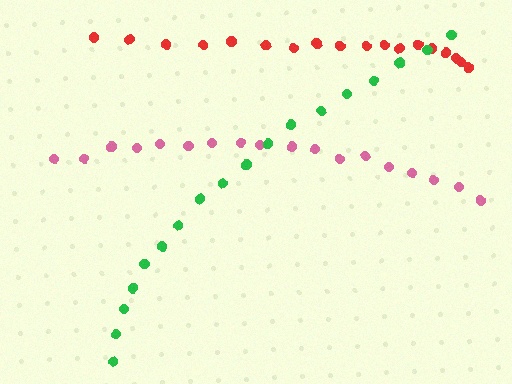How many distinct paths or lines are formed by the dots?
There are 3 distinct paths.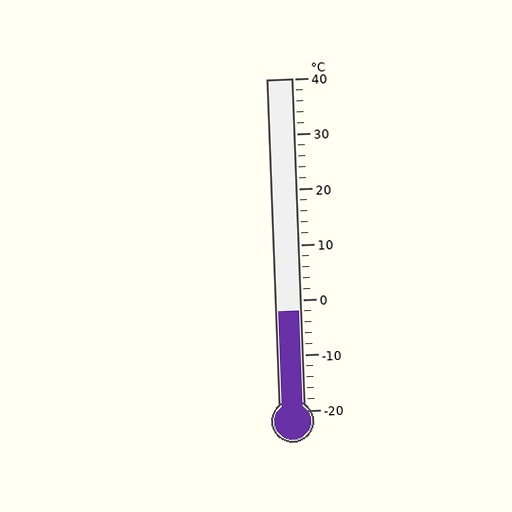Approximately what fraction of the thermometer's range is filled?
The thermometer is filled to approximately 30% of its range.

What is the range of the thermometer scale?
The thermometer scale ranges from -20°C to 40°C.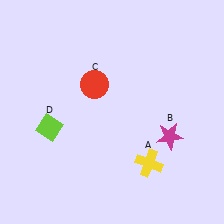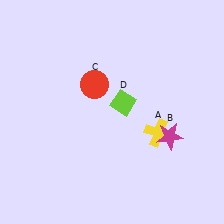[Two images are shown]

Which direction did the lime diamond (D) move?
The lime diamond (D) moved right.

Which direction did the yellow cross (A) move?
The yellow cross (A) moved up.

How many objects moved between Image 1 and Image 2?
2 objects moved between the two images.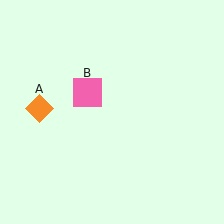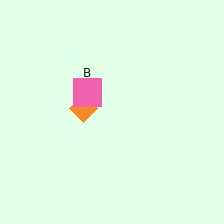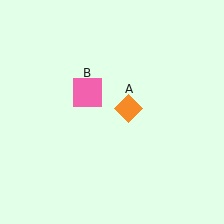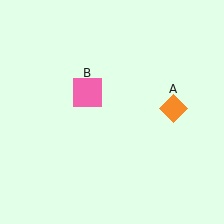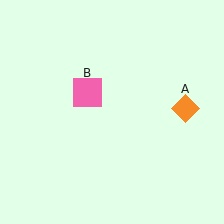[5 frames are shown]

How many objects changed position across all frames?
1 object changed position: orange diamond (object A).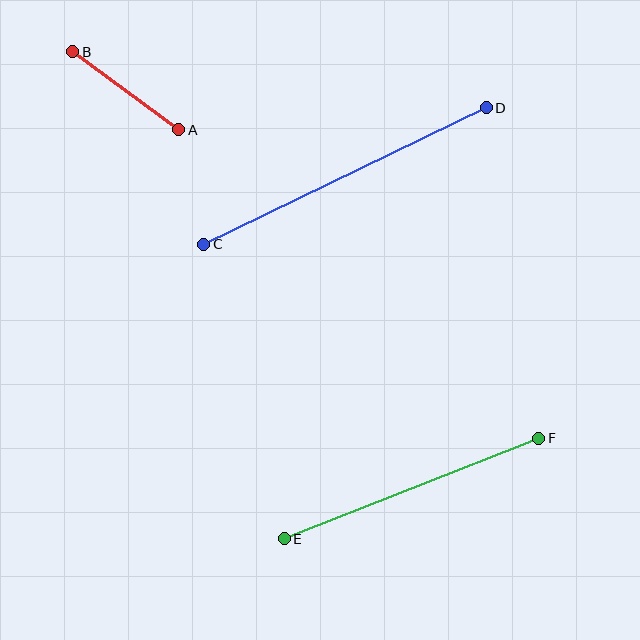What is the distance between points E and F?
The distance is approximately 274 pixels.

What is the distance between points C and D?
The distance is approximately 314 pixels.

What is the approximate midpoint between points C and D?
The midpoint is at approximately (345, 176) pixels.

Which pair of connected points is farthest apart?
Points C and D are farthest apart.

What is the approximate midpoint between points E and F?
The midpoint is at approximately (411, 489) pixels.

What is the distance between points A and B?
The distance is approximately 132 pixels.